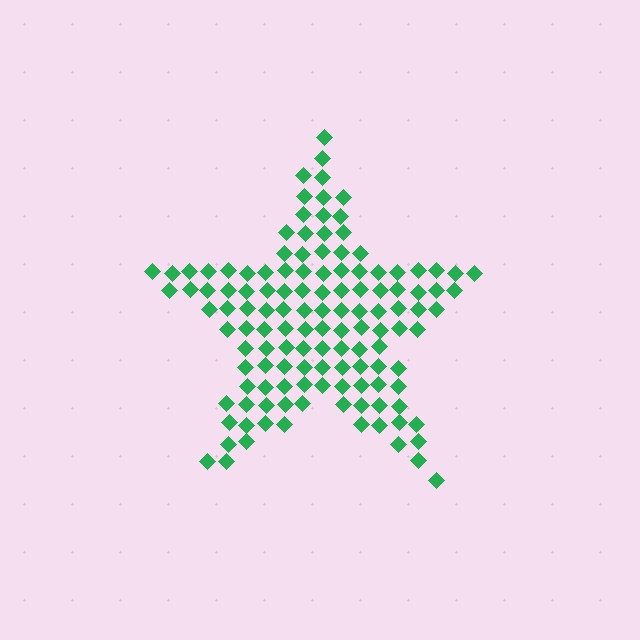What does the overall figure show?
The overall figure shows a star.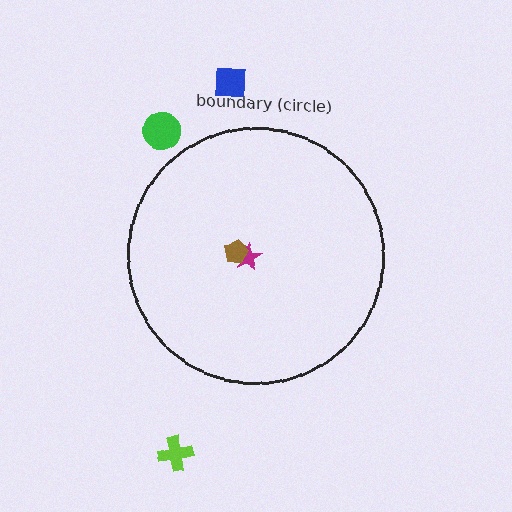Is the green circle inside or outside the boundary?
Outside.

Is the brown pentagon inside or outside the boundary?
Inside.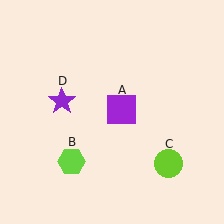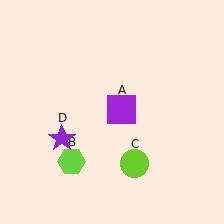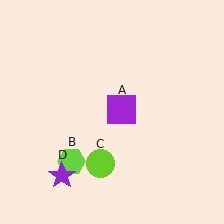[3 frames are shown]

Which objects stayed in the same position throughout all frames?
Purple square (object A) and lime hexagon (object B) remained stationary.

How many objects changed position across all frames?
2 objects changed position: lime circle (object C), purple star (object D).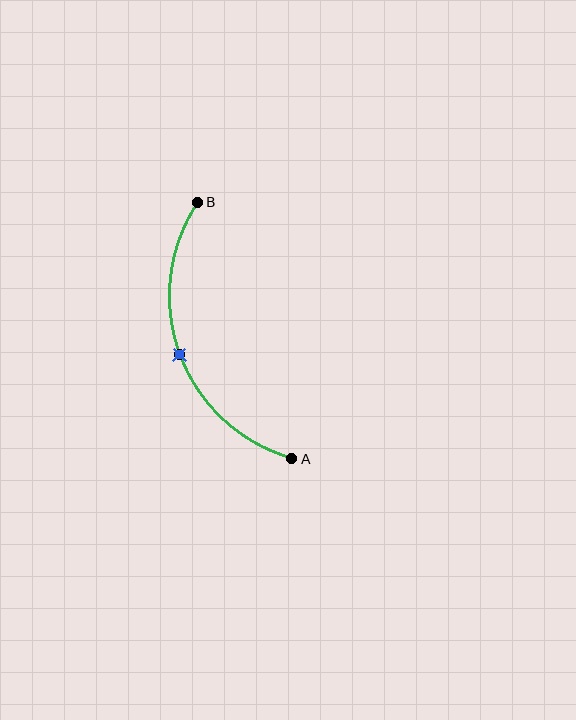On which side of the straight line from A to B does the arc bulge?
The arc bulges to the left of the straight line connecting A and B.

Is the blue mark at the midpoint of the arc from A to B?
Yes. The blue mark lies on the arc at equal arc-length from both A and B — it is the arc midpoint.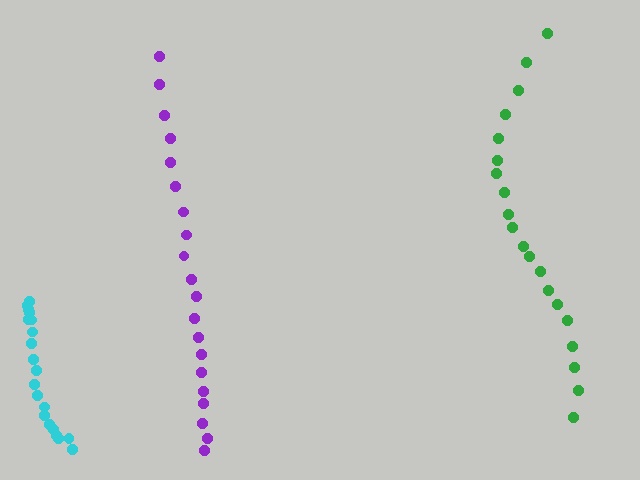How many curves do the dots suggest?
There are 3 distinct paths.